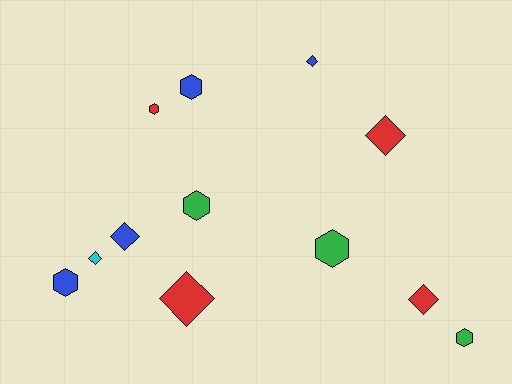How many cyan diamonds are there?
There is 1 cyan diamond.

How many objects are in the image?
There are 12 objects.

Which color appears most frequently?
Red, with 4 objects.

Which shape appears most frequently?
Hexagon, with 6 objects.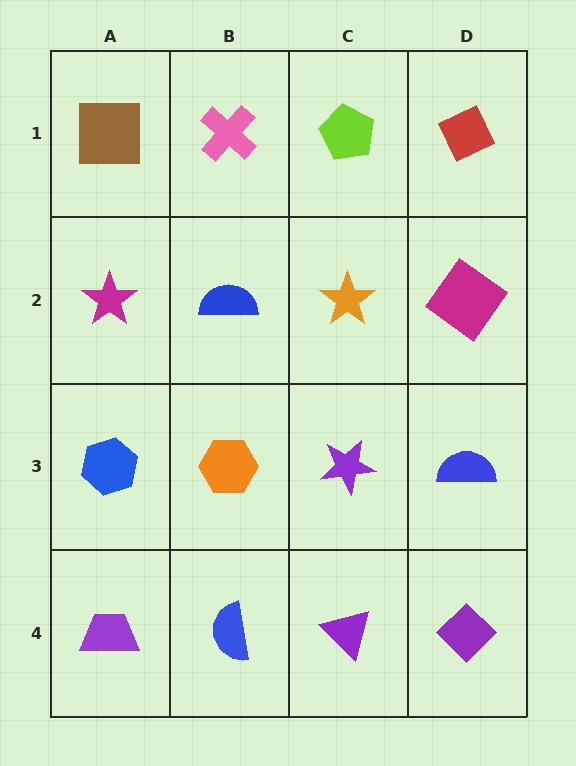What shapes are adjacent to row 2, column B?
A pink cross (row 1, column B), an orange hexagon (row 3, column B), a magenta star (row 2, column A), an orange star (row 2, column C).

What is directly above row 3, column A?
A magenta star.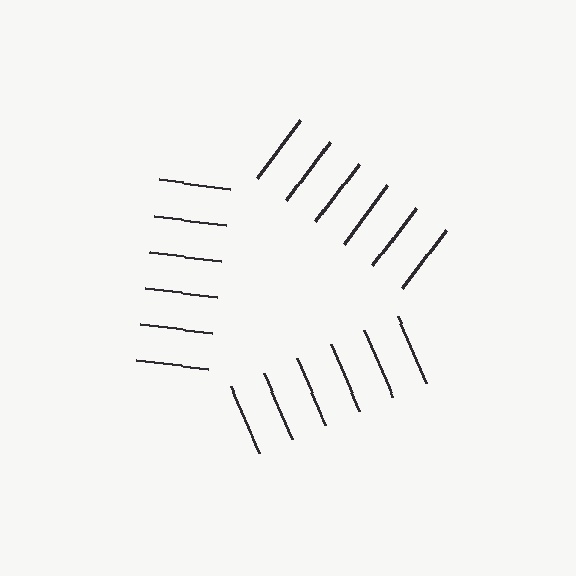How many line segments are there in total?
18 — 6 along each of the 3 edges.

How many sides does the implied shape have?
3 sides — the line-ends trace a triangle.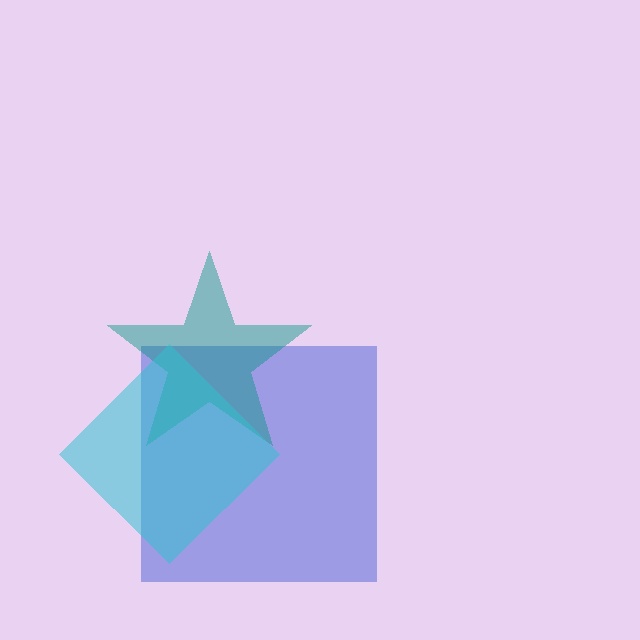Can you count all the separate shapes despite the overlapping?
Yes, there are 3 separate shapes.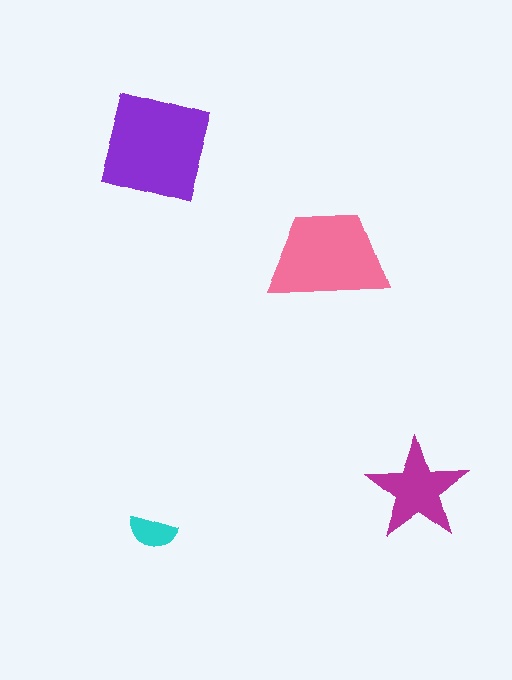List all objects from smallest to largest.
The cyan semicircle, the magenta star, the pink trapezoid, the purple square.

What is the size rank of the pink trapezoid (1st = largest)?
2nd.